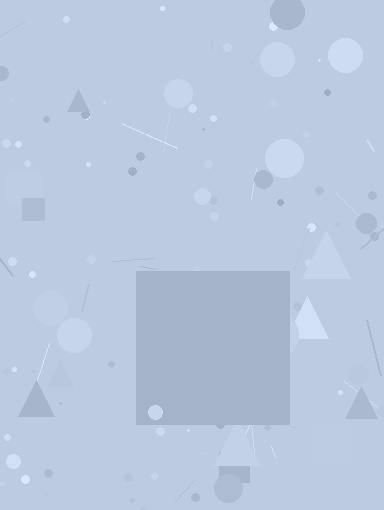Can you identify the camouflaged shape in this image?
The camouflaged shape is a square.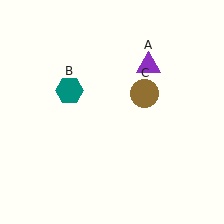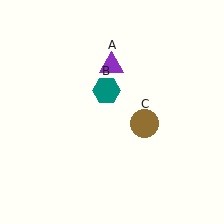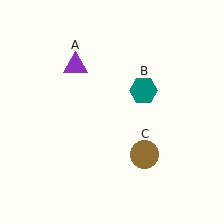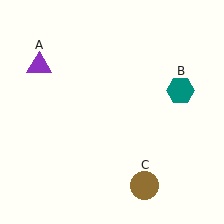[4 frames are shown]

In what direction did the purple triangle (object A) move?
The purple triangle (object A) moved left.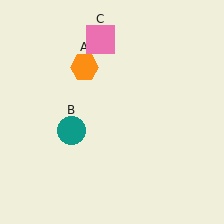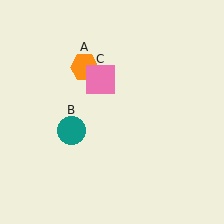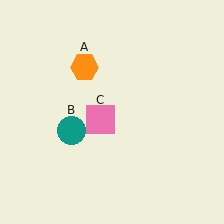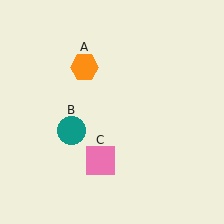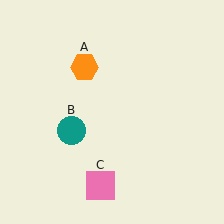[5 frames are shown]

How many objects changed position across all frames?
1 object changed position: pink square (object C).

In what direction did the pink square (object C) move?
The pink square (object C) moved down.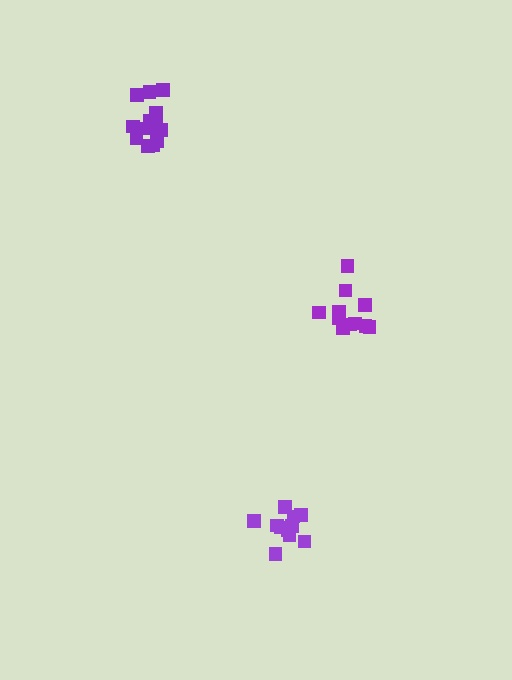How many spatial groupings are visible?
There are 3 spatial groupings.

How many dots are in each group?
Group 1: 11 dots, Group 2: 12 dots, Group 3: 14 dots (37 total).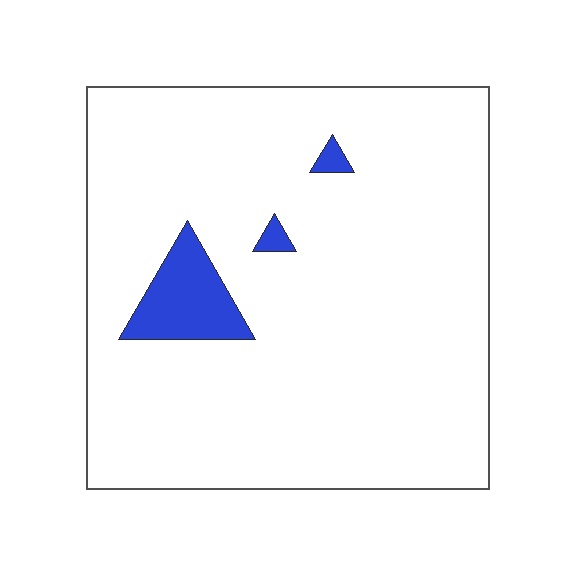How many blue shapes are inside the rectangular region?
3.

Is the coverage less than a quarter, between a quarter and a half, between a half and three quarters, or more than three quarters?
Less than a quarter.